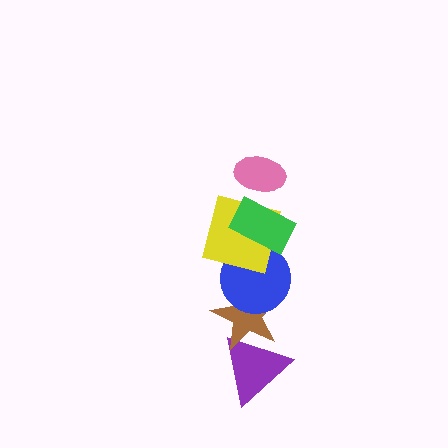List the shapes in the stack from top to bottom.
From top to bottom: the pink ellipse, the green rectangle, the yellow square, the blue circle, the brown star, the purple triangle.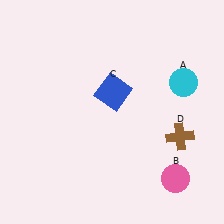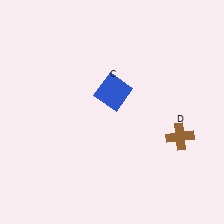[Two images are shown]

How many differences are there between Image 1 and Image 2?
There are 2 differences between the two images.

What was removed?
The pink circle (B), the cyan circle (A) were removed in Image 2.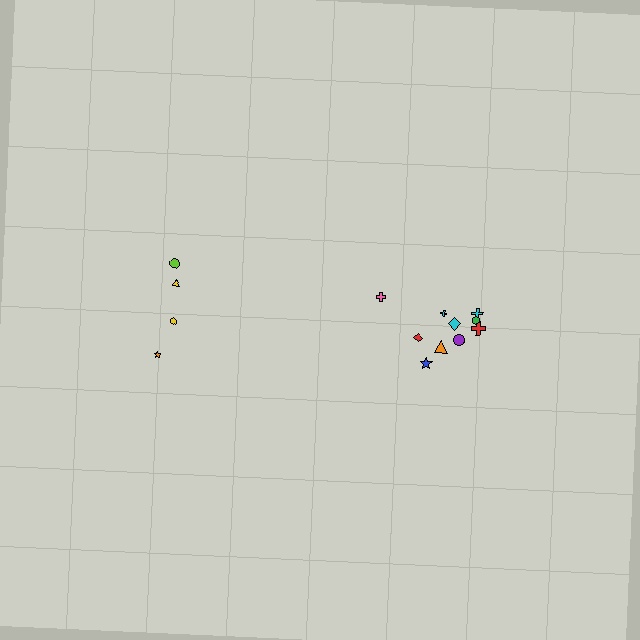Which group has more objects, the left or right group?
The right group.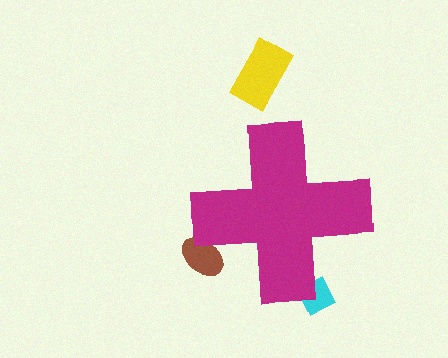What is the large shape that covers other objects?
A magenta cross.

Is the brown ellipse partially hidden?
Yes, the brown ellipse is partially hidden behind the magenta cross.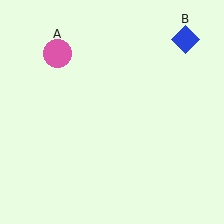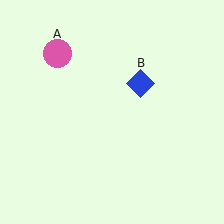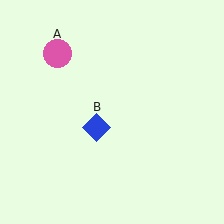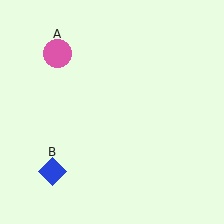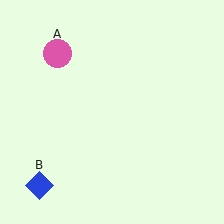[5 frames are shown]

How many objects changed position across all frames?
1 object changed position: blue diamond (object B).